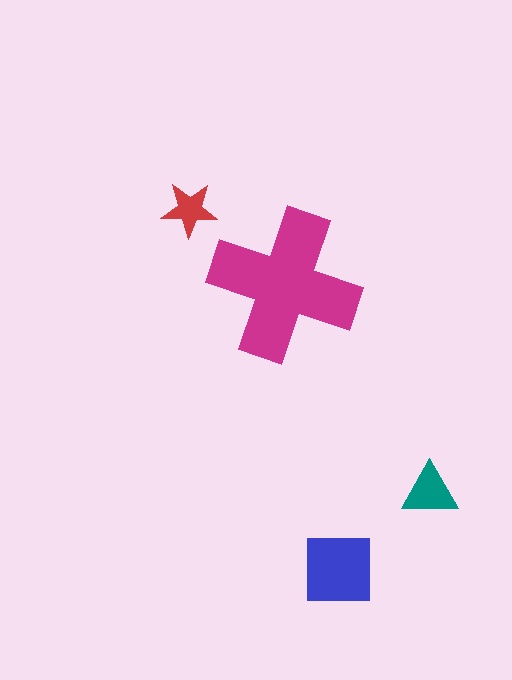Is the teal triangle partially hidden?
No, the teal triangle is fully visible.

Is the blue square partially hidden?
No, the blue square is fully visible.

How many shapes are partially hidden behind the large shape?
0 shapes are partially hidden.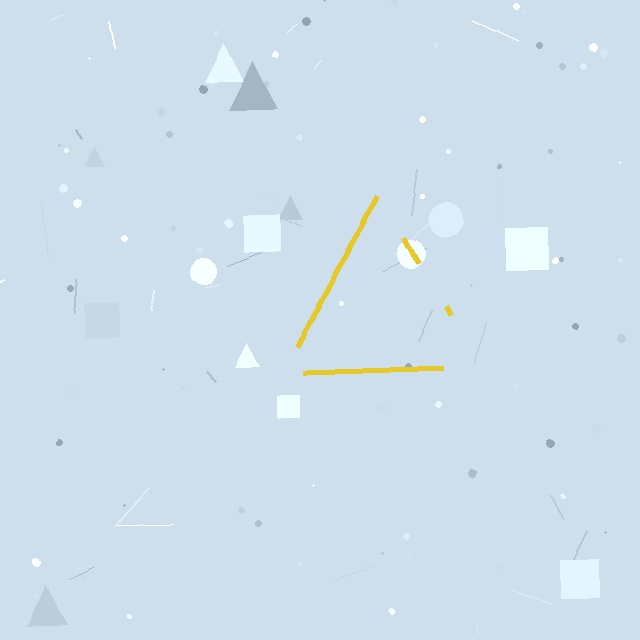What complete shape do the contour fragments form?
The contour fragments form a triangle.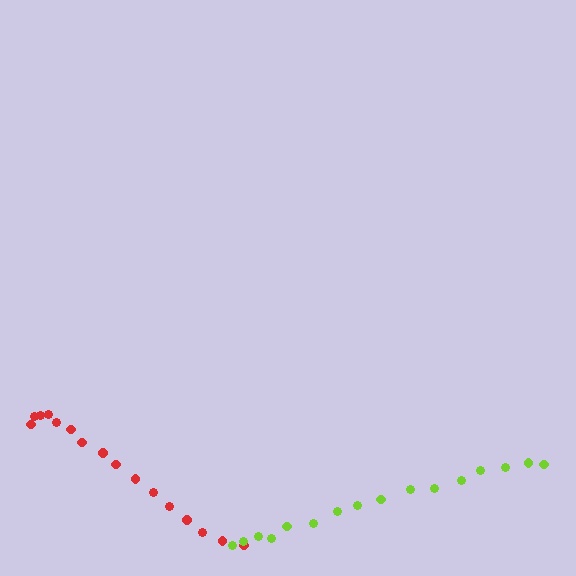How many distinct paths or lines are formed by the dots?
There are 2 distinct paths.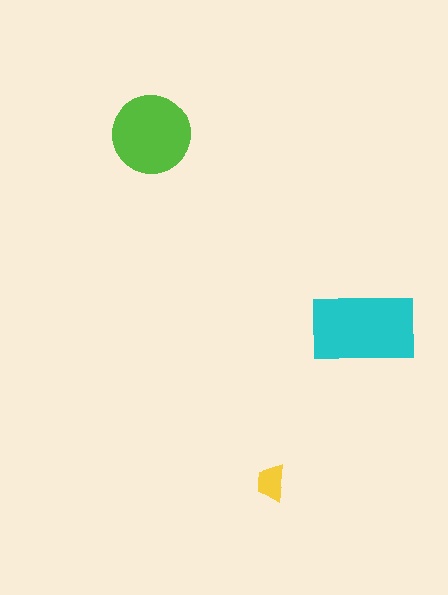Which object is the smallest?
The yellow trapezoid.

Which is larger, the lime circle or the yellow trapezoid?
The lime circle.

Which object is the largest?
The cyan rectangle.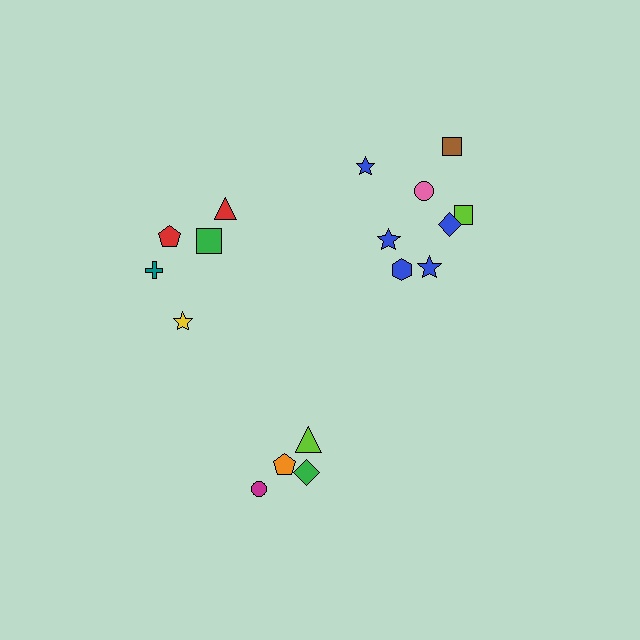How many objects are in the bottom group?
There are 4 objects.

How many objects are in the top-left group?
There are 5 objects.